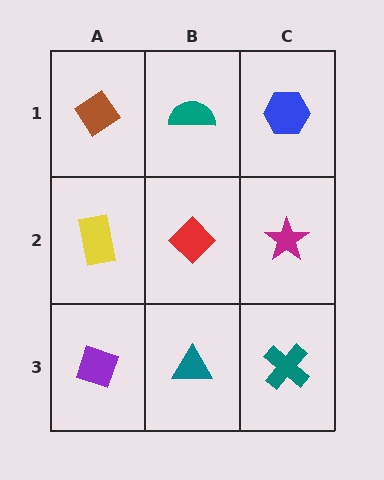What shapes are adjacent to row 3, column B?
A red diamond (row 2, column B), a purple diamond (row 3, column A), a teal cross (row 3, column C).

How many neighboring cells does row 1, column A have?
2.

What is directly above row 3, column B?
A red diamond.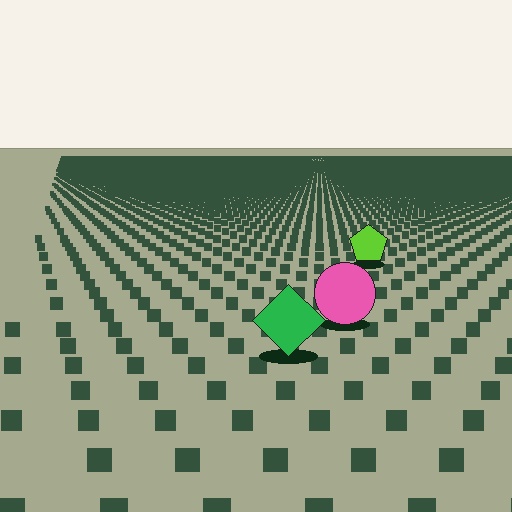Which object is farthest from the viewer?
The lime pentagon is farthest from the viewer. It appears smaller and the ground texture around it is denser.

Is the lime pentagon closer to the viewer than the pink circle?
No. The pink circle is closer — you can tell from the texture gradient: the ground texture is coarser near it.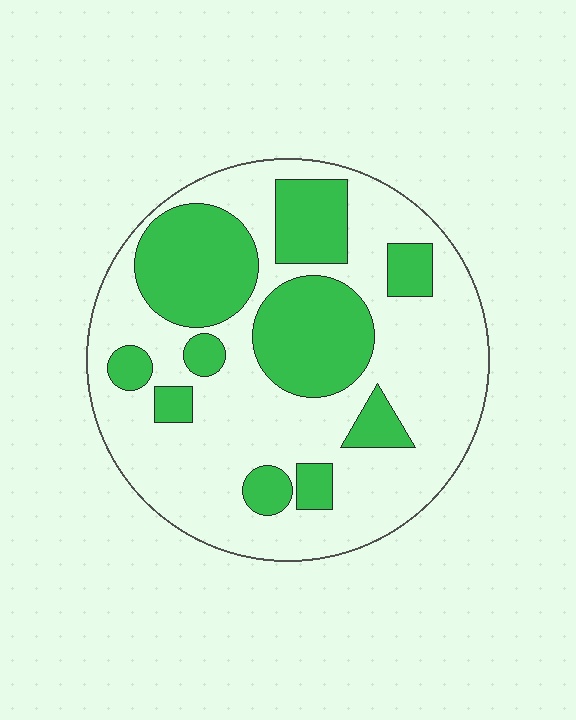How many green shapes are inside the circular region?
10.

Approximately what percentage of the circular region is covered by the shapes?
Approximately 35%.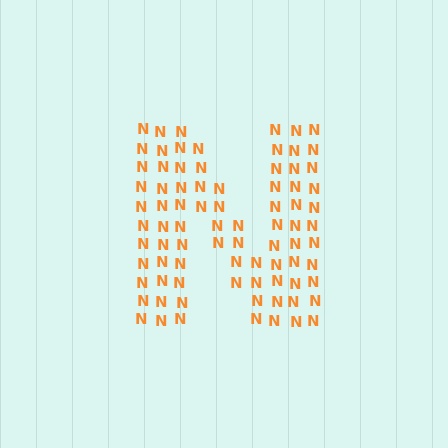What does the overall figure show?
The overall figure shows the letter N.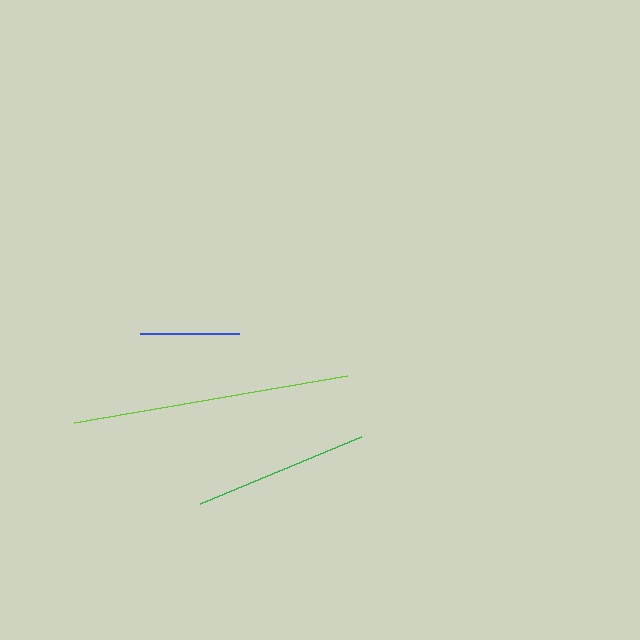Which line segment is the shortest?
The blue line is the shortest at approximately 100 pixels.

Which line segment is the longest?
The lime line is the longest at approximately 277 pixels.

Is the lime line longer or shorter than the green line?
The lime line is longer than the green line.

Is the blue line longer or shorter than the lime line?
The lime line is longer than the blue line.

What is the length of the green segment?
The green segment is approximately 175 pixels long.